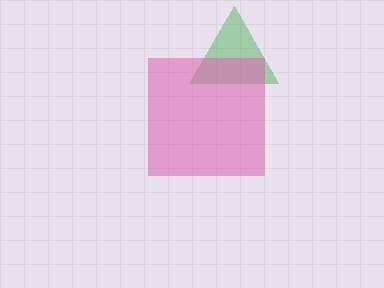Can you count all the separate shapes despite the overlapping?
Yes, there are 2 separate shapes.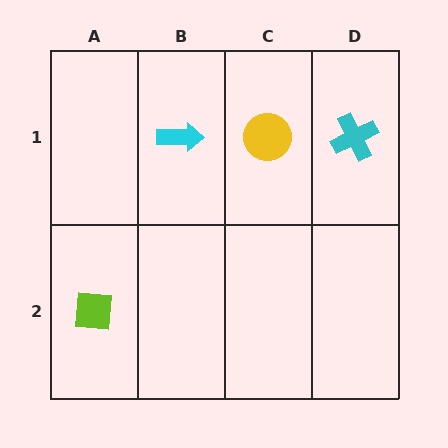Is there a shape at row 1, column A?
No, that cell is empty.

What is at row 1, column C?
A yellow circle.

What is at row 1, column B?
A cyan arrow.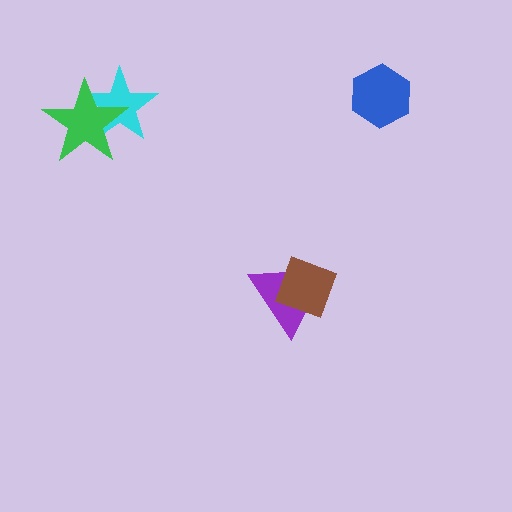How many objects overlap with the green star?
1 object overlaps with the green star.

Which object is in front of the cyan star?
The green star is in front of the cyan star.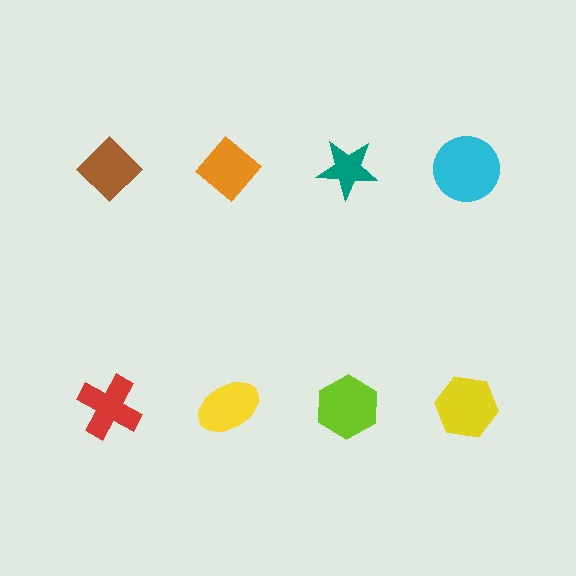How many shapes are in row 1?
4 shapes.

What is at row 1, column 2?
An orange diamond.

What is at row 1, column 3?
A teal star.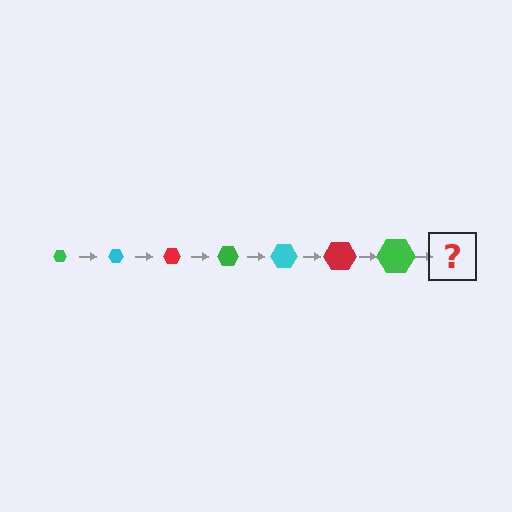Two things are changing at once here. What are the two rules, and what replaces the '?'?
The two rules are that the hexagon grows larger each step and the color cycles through green, cyan, and red. The '?' should be a cyan hexagon, larger than the previous one.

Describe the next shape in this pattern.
It should be a cyan hexagon, larger than the previous one.